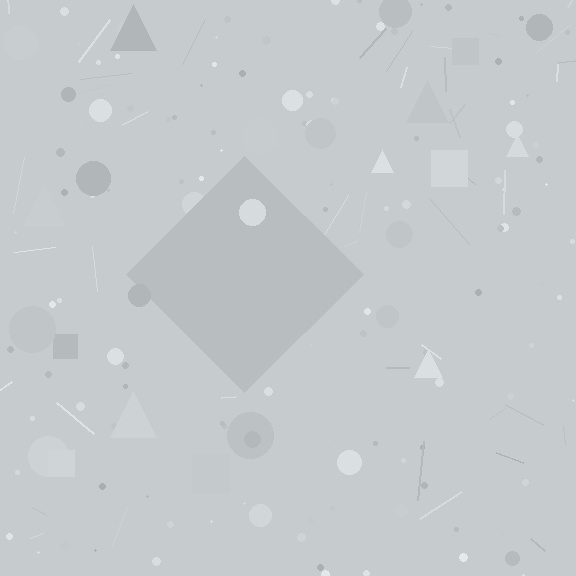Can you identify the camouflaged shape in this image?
The camouflaged shape is a diamond.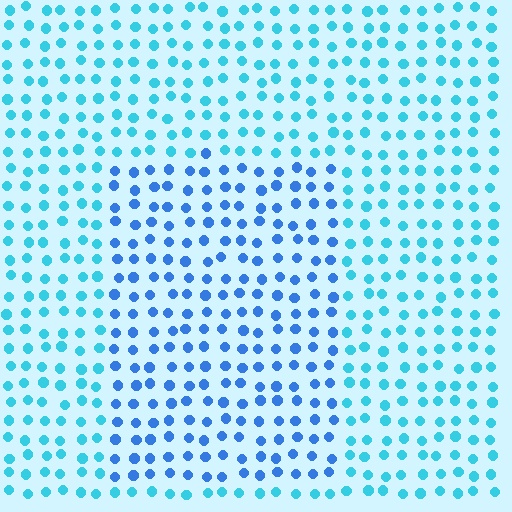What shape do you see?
I see a rectangle.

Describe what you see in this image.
The image is filled with small cyan elements in a uniform arrangement. A rectangle-shaped region is visible where the elements are tinted to a slightly different hue, forming a subtle color boundary.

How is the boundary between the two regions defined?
The boundary is defined purely by a slight shift in hue (about 29 degrees). Spacing, size, and orientation are identical on both sides.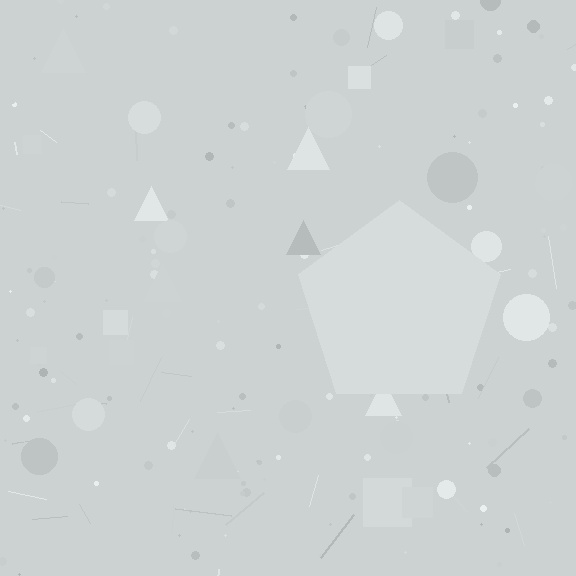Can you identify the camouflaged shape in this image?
The camouflaged shape is a pentagon.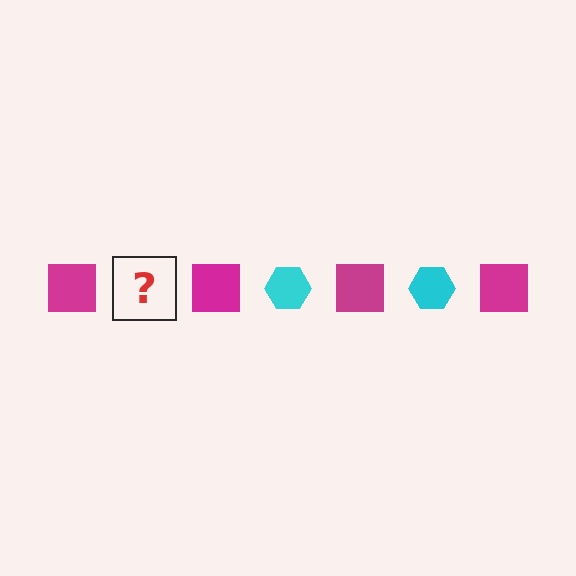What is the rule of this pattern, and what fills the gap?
The rule is that the pattern alternates between magenta square and cyan hexagon. The gap should be filled with a cyan hexagon.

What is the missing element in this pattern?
The missing element is a cyan hexagon.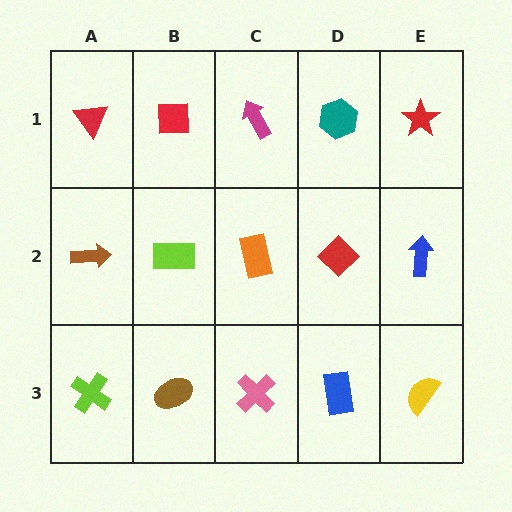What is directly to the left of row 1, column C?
A red square.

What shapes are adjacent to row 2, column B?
A red square (row 1, column B), a brown ellipse (row 3, column B), a brown arrow (row 2, column A), an orange rectangle (row 2, column C).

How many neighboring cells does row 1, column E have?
2.